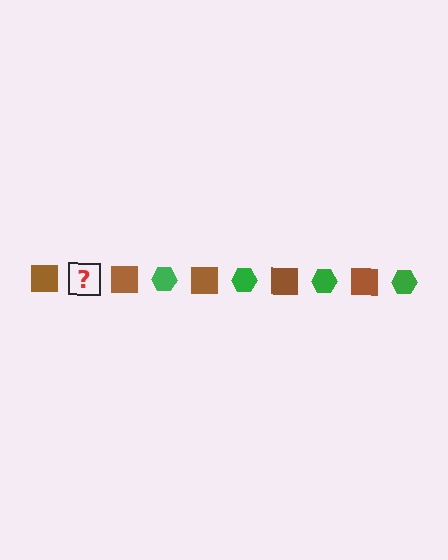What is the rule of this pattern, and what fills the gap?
The rule is that the pattern alternates between brown square and green hexagon. The gap should be filled with a green hexagon.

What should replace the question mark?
The question mark should be replaced with a green hexagon.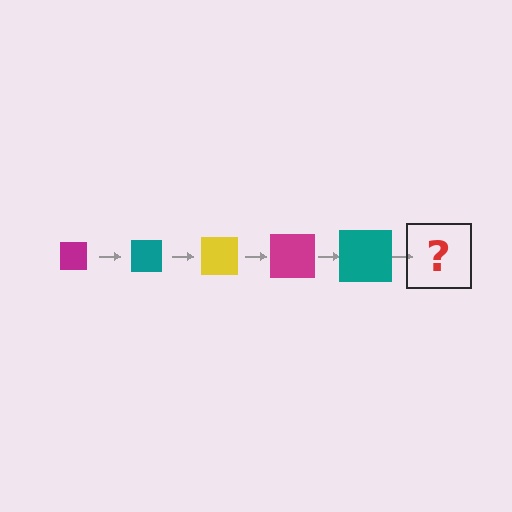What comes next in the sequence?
The next element should be a yellow square, larger than the previous one.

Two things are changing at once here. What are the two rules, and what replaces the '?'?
The two rules are that the square grows larger each step and the color cycles through magenta, teal, and yellow. The '?' should be a yellow square, larger than the previous one.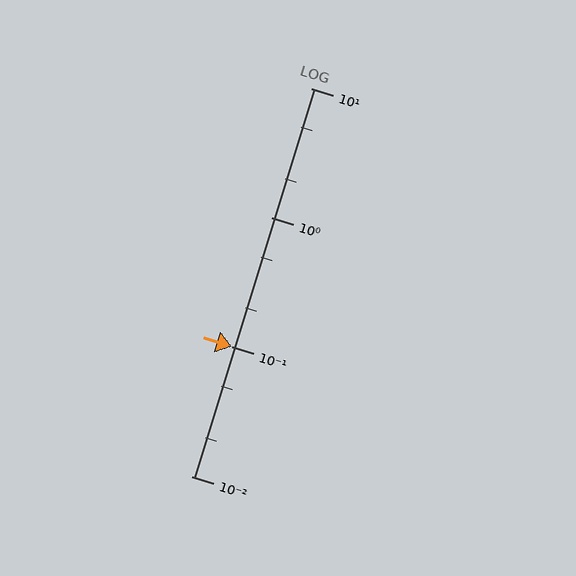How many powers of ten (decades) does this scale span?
The scale spans 3 decades, from 0.01 to 10.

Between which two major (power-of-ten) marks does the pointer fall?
The pointer is between 0.1 and 1.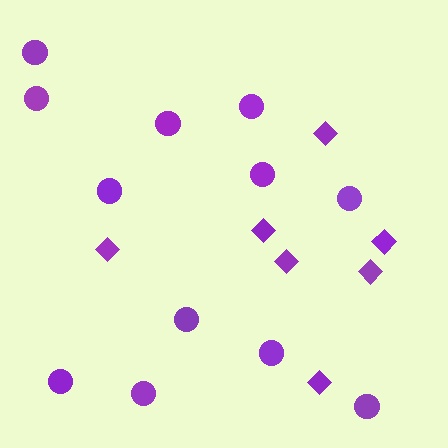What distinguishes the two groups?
There are 2 groups: one group of circles (12) and one group of diamonds (7).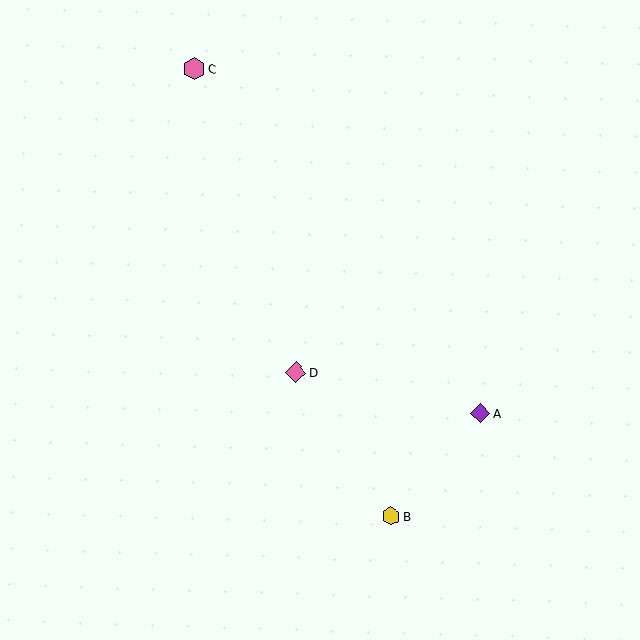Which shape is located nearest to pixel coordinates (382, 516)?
The yellow hexagon (labeled B) at (391, 516) is nearest to that location.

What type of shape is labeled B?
Shape B is a yellow hexagon.